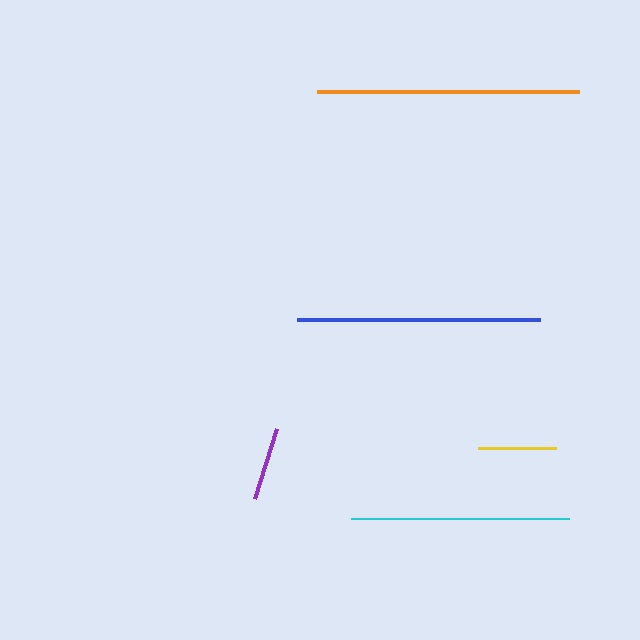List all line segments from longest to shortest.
From longest to shortest: orange, blue, cyan, yellow, purple.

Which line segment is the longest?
The orange line is the longest at approximately 262 pixels.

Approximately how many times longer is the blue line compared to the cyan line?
The blue line is approximately 1.1 times the length of the cyan line.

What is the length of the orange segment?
The orange segment is approximately 262 pixels long.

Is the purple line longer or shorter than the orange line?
The orange line is longer than the purple line.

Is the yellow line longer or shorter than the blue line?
The blue line is longer than the yellow line.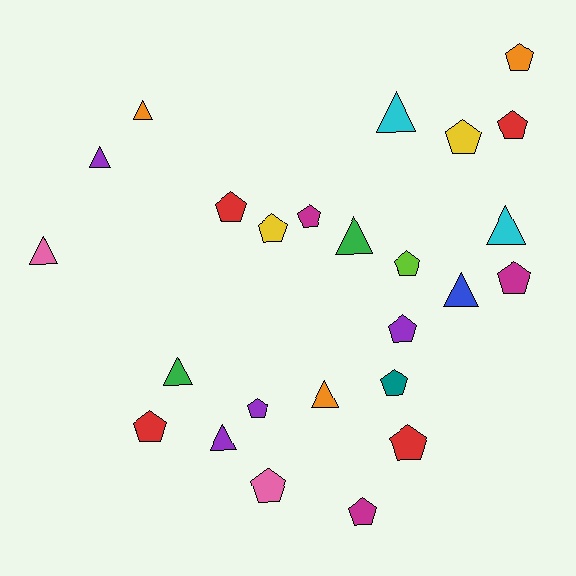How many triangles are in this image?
There are 10 triangles.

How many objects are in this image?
There are 25 objects.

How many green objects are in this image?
There are 2 green objects.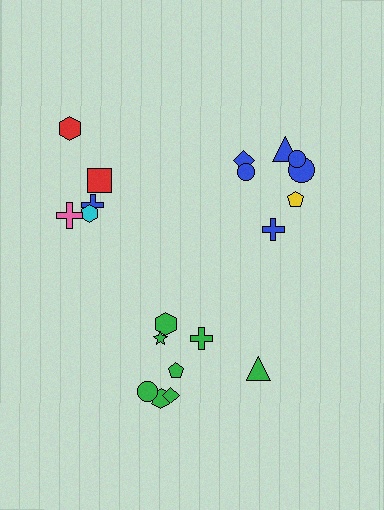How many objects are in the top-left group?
There are 5 objects.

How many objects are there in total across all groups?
There are 20 objects.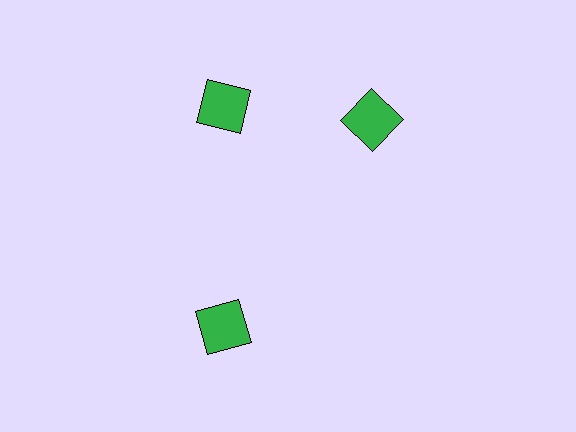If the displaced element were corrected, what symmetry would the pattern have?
It would have 3-fold rotational symmetry — the pattern would map onto itself every 120 degrees.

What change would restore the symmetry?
The symmetry would be restored by rotating it back into even spacing with its neighbors so that all 3 squares sit at equal angles and equal distance from the center.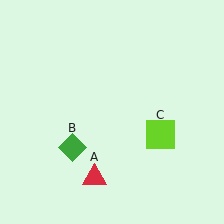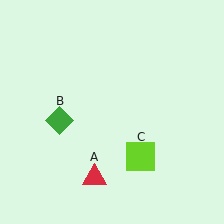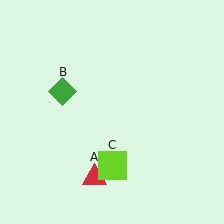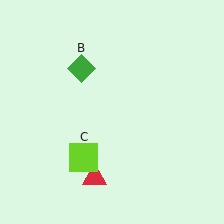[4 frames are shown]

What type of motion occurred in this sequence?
The green diamond (object B), lime square (object C) rotated clockwise around the center of the scene.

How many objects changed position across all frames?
2 objects changed position: green diamond (object B), lime square (object C).